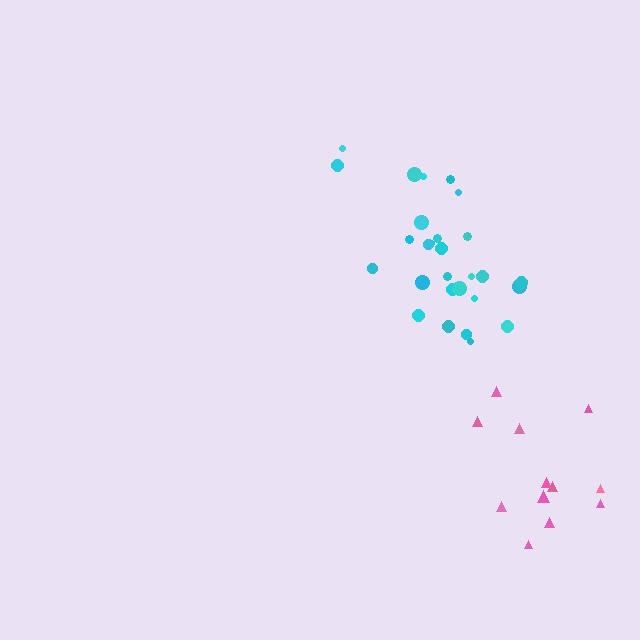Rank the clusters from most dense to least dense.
cyan, pink.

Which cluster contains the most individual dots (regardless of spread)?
Cyan (28).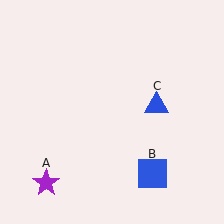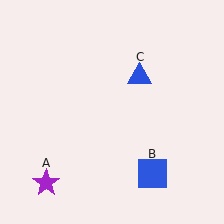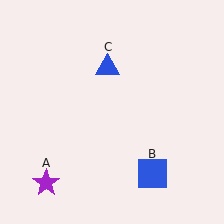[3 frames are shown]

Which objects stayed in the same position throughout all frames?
Purple star (object A) and blue square (object B) remained stationary.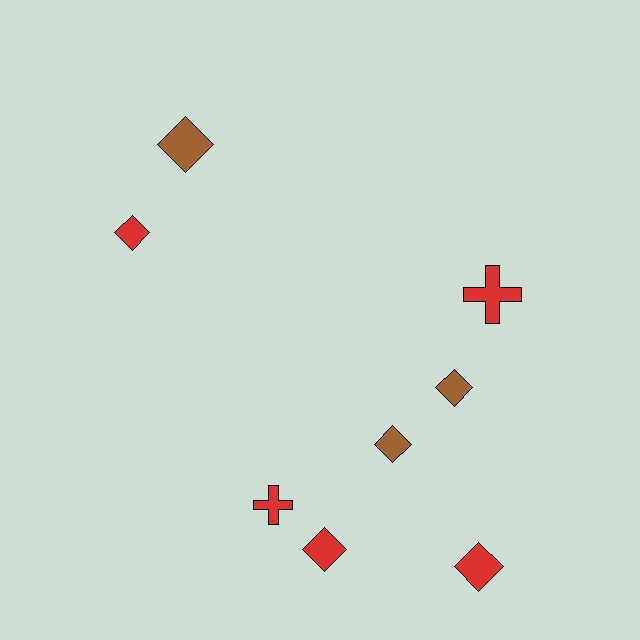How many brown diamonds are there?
There are 3 brown diamonds.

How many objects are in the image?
There are 8 objects.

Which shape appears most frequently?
Diamond, with 6 objects.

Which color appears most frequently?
Red, with 5 objects.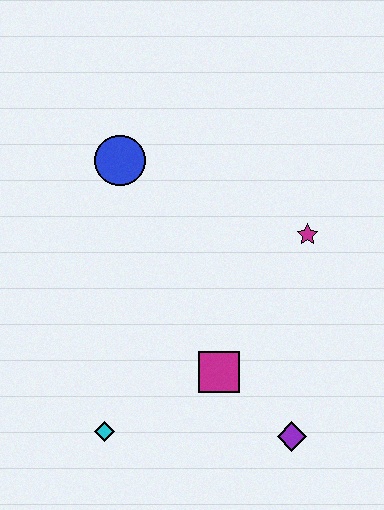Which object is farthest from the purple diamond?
The blue circle is farthest from the purple diamond.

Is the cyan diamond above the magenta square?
No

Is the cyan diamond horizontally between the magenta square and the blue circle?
No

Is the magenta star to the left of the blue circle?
No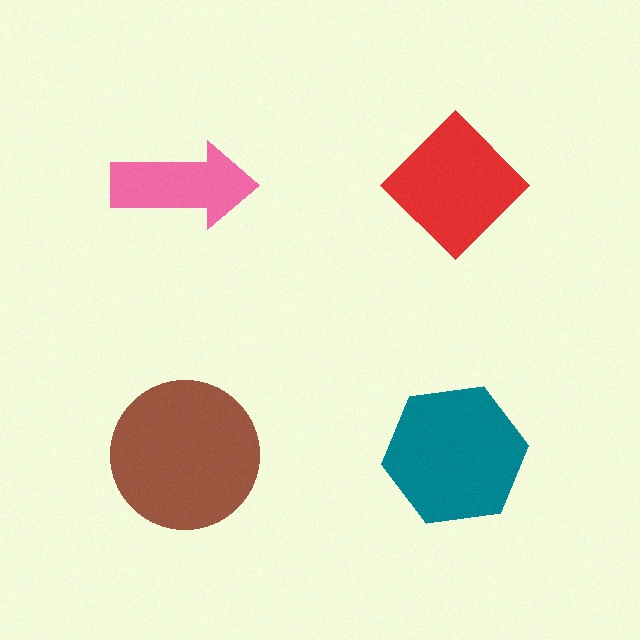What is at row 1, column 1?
A pink arrow.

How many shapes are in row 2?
2 shapes.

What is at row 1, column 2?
A red diamond.